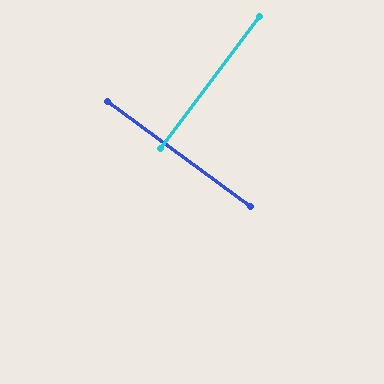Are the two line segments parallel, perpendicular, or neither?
Perpendicular — they meet at approximately 89°.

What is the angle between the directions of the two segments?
Approximately 89 degrees.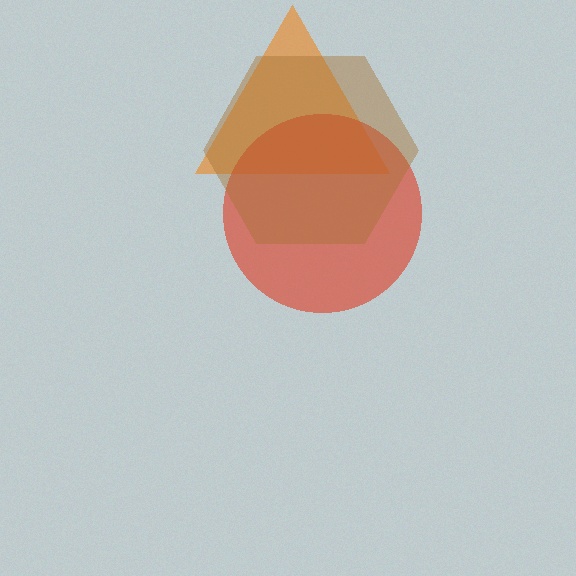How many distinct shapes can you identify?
There are 3 distinct shapes: an orange triangle, a red circle, a brown hexagon.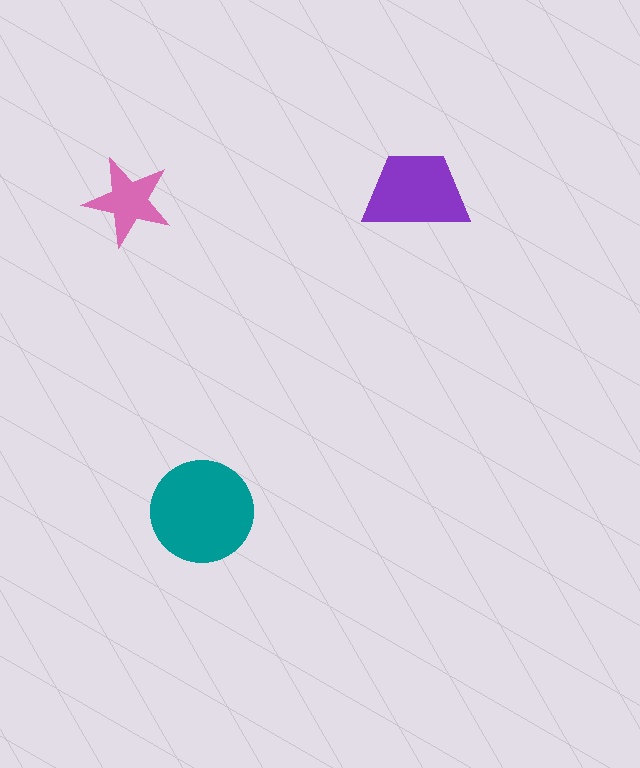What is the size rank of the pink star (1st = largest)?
3rd.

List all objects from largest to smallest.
The teal circle, the purple trapezoid, the pink star.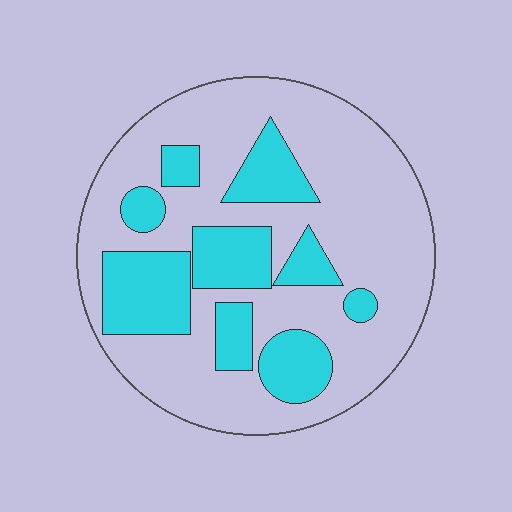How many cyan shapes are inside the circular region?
9.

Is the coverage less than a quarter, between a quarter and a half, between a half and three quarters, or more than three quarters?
Between a quarter and a half.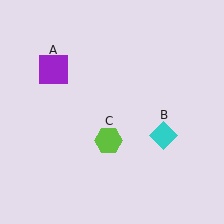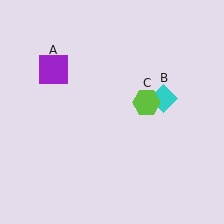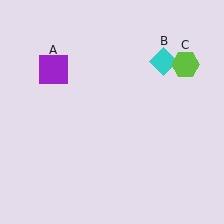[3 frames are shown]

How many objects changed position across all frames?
2 objects changed position: cyan diamond (object B), lime hexagon (object C).